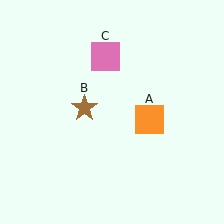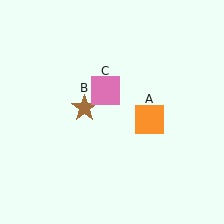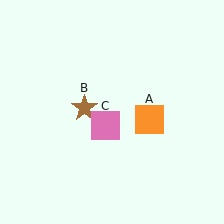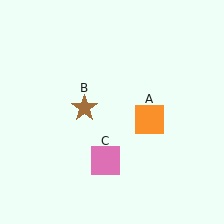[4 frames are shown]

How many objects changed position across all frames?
1 object changed position: pink square (object C).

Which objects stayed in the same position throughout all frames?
Orange square (object A) and brown star (object B) remained stationary.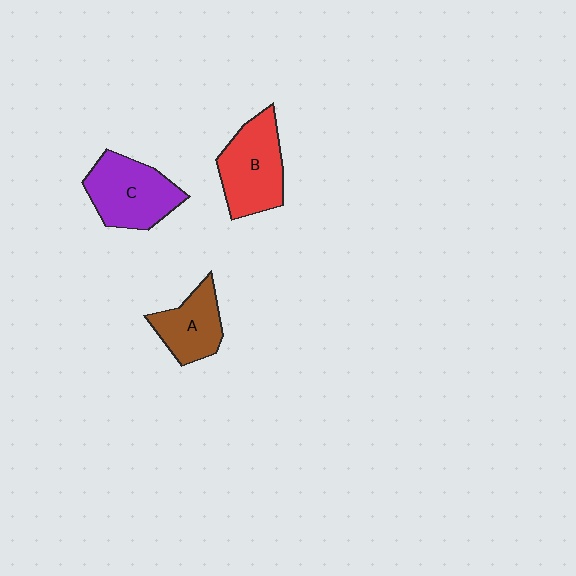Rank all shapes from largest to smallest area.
From largest to smallest: C (purple), B (red), A (brown).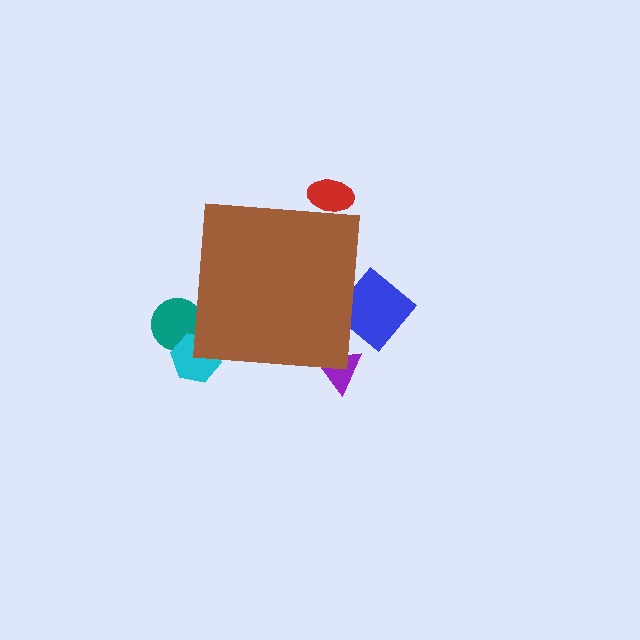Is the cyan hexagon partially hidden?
Yes, the cyan hexagon is partially hidden behind the brown square.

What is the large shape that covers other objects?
A brown square.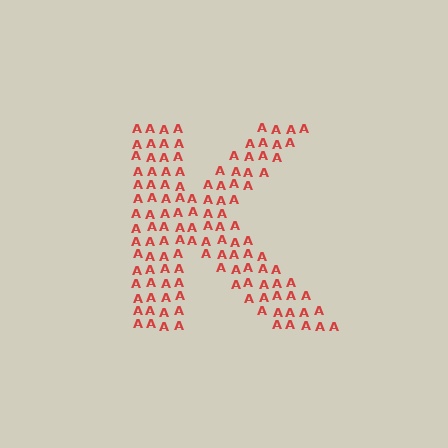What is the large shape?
The large shape is the letter K.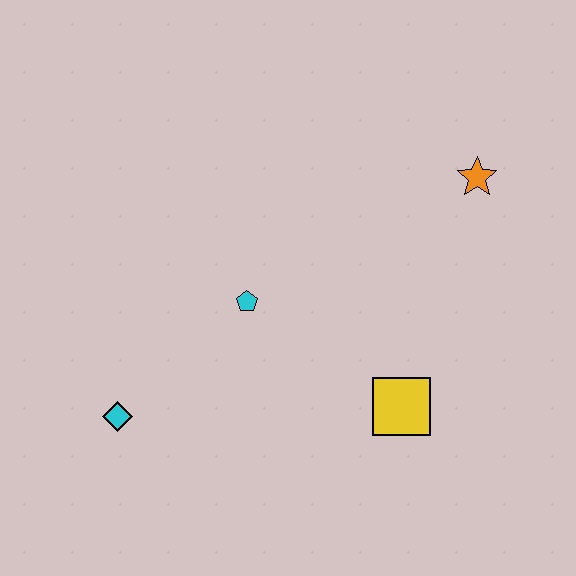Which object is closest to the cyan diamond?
The cyan pentagon is closest to the cyan diamond.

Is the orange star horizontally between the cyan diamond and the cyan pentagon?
No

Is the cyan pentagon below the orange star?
Yes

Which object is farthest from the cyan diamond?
The orange star is farthest from the cyan diamond.